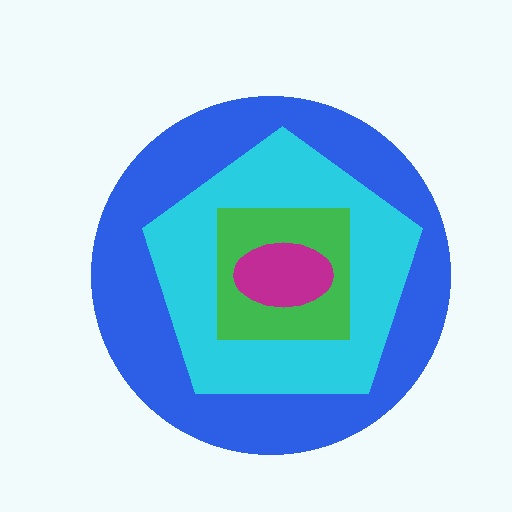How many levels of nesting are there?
4.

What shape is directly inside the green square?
The magenta ellipse.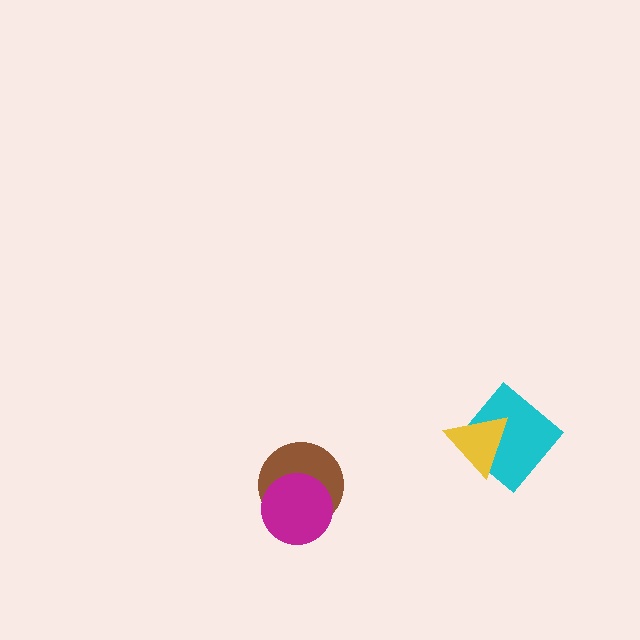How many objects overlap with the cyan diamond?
1 object overlaps with the cyan diamond.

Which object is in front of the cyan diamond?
The yellow triangle is in front of the cyan diamond.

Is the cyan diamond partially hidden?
Yes, it is partially covered by another shape.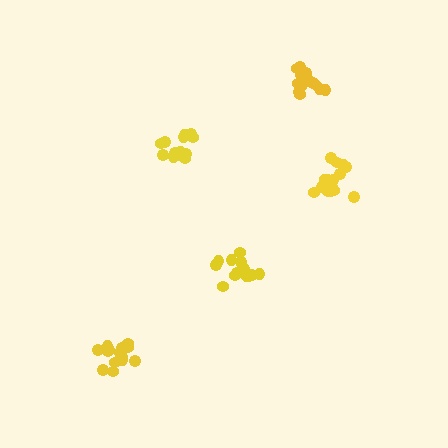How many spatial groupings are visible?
There are 5 spatial groupings.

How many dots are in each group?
Group 1: 16 dots, Group 2: 13 dots, Group 3: 13 dots, Group 4: 15 dots, Group 5: 13 dots (70 total).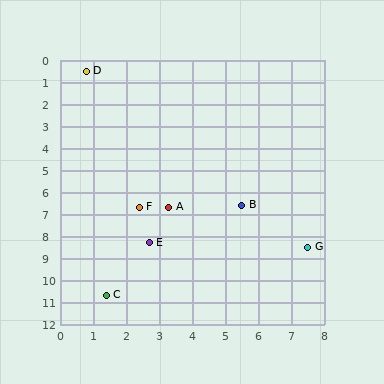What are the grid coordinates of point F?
Point F is at approximately (2.4, 6.7).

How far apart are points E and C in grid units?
Points E and C are about 2.7 grid units apart.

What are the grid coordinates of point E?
Point E is at approximately (2.7, 8.3).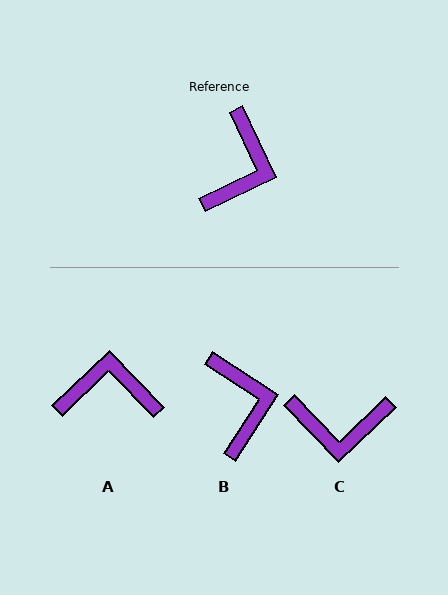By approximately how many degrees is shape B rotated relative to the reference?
Approximately 31 degrees counter-clockwise.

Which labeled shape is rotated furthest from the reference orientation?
A, about 108 degrees away.